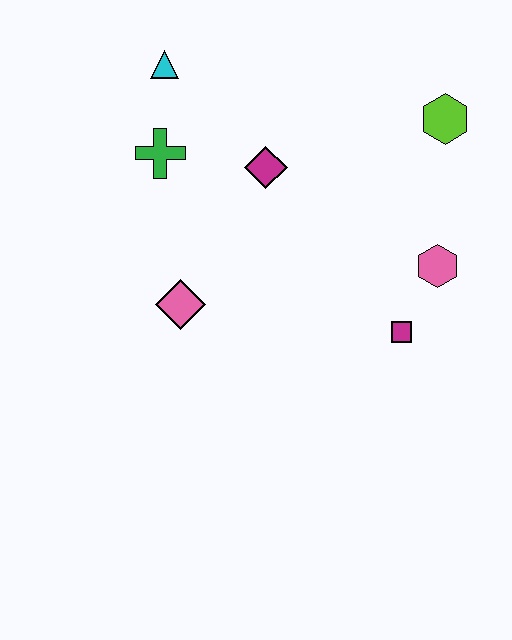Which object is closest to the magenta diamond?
The green cross is closest to the magenta diamond.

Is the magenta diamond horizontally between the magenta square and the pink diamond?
Yes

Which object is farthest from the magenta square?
The cyan triangle is farthest from the magenta square.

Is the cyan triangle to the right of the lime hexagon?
No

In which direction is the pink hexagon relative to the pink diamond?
The pink hexagon is to the right of the pink diamond.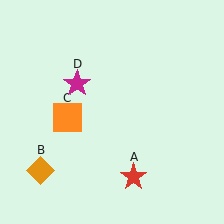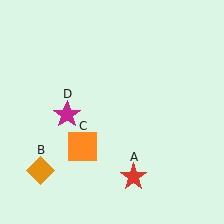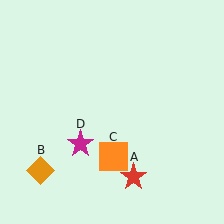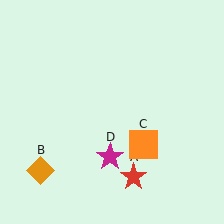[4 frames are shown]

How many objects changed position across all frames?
2 objects changed position: orange square (object C), magenta star (object D).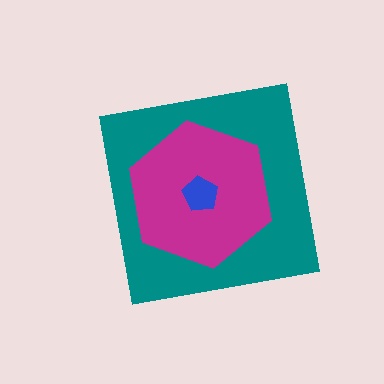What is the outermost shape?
The teal square.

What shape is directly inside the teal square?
The magenta hexagon.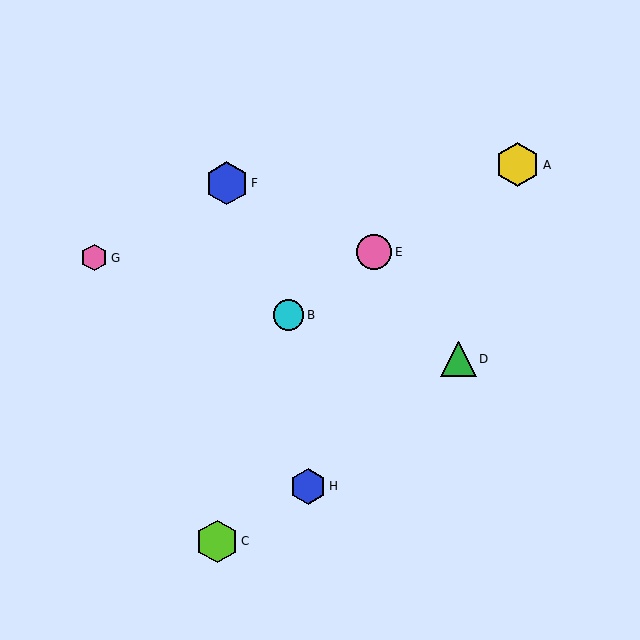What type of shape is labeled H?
Shape H is a blue hexagon.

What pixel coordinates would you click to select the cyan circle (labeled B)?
Click at (289, 315) to select the cyan circle B.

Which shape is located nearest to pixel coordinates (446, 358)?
The green triangle (labeled D) at (459, 359) is nearest to that location.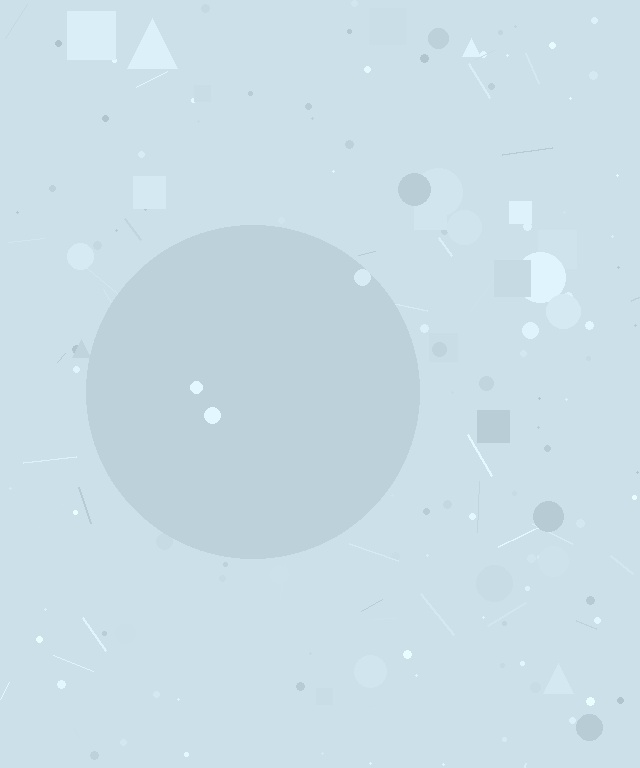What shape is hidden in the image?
A circle is hidden in the image.